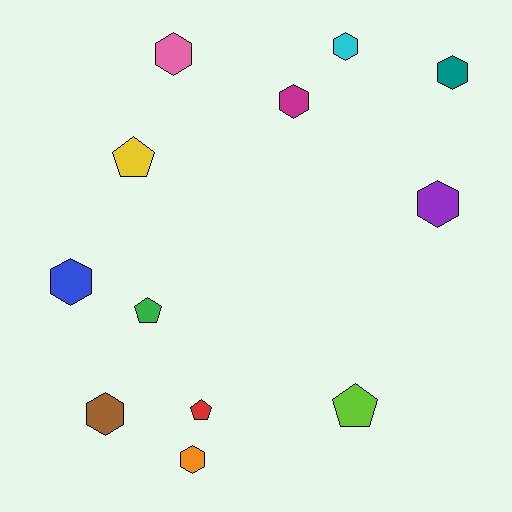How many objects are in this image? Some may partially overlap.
There are 12 objects.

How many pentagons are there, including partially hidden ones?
There are 4 pentagons.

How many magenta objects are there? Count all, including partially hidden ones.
There is 1 magenta object.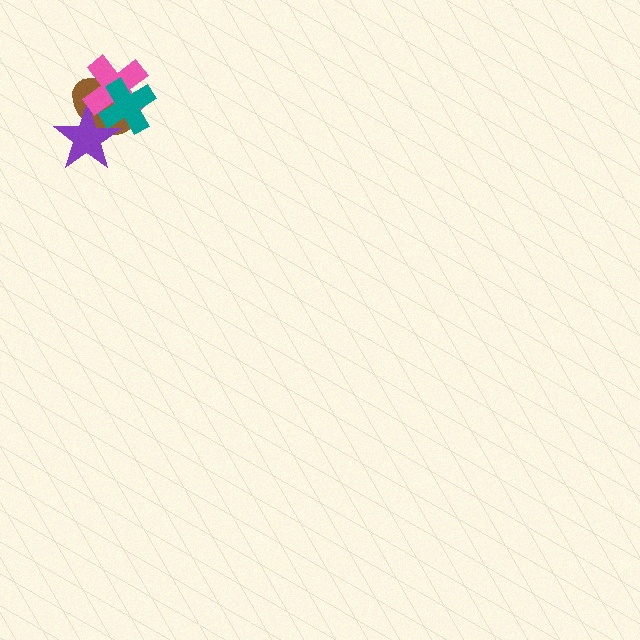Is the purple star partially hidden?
Yes, it is partially covered by another shape.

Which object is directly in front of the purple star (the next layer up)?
The pink cross is directly in front of the purple star.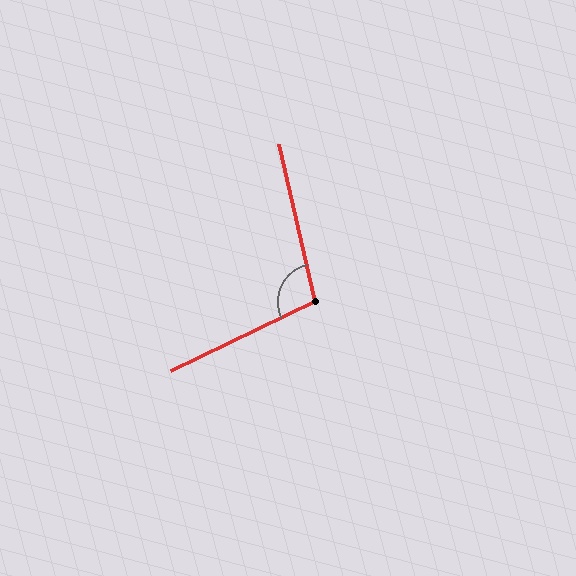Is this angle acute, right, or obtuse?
It is obtuse.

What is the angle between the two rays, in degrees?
Approximately 103 degrees.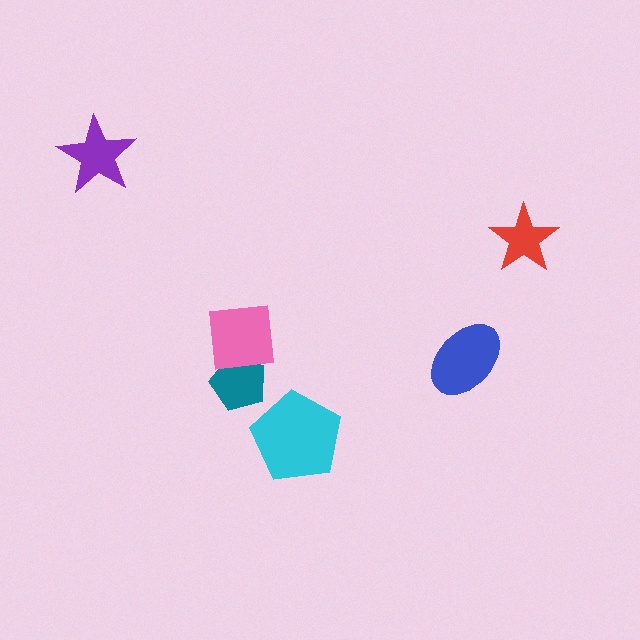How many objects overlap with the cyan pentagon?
0 objects overlap with the cyan pentagon.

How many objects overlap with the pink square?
1 object overlaps with the pink square.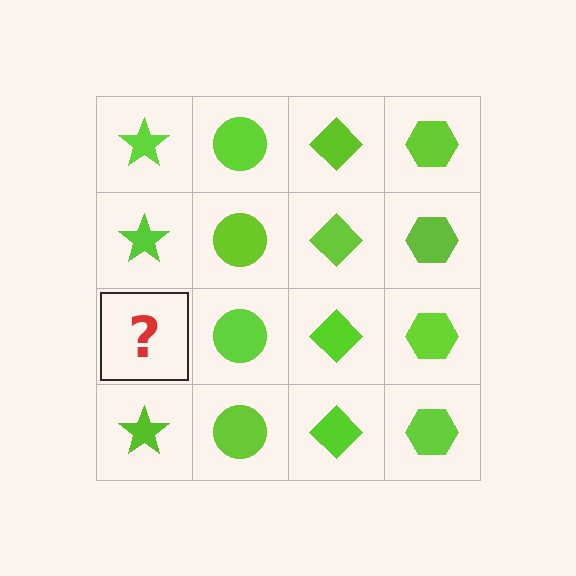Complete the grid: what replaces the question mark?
The question mark should be replaced with a lime star.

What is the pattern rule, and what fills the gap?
The rule is that each column has a consistent shape. The gap should be filled with a lime star.